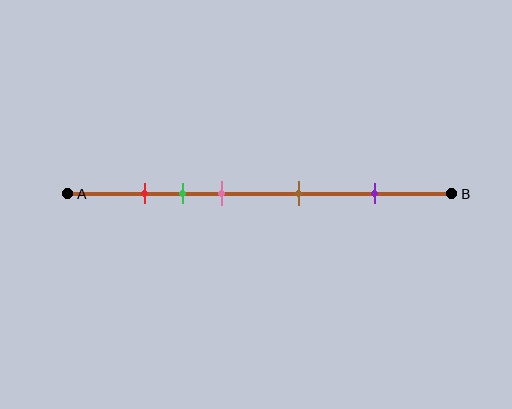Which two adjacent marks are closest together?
The red and green marks are the closest adjacent pair.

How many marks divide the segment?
There are 5 marks dividing the segment.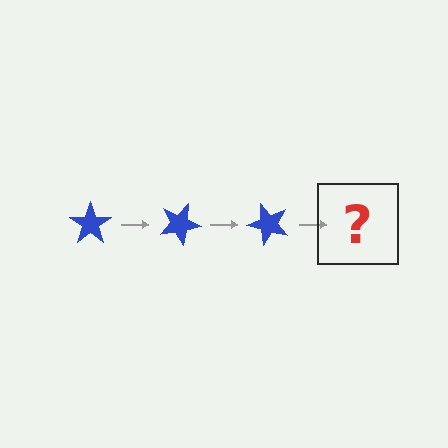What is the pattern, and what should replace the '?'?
The pattern is that the star rotates 25 degrees each step. The '?' should be a blue star rotated 75 degrees.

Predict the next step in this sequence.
The next step is a blue star rotated 75 degrees.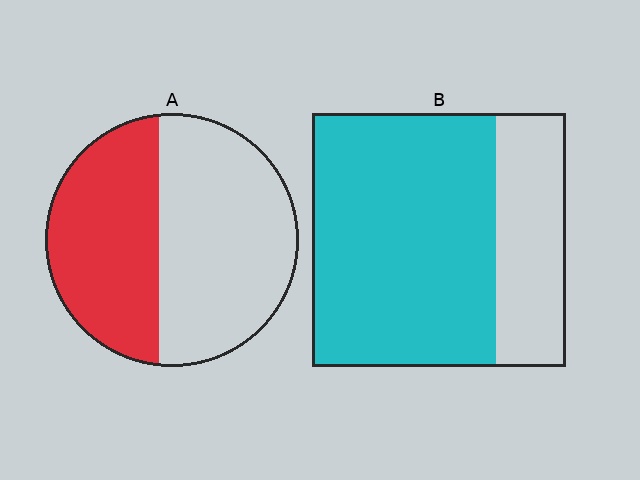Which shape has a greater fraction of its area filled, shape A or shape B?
Shape B.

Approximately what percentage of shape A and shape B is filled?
A is approximately 45% and B is approximately 70%.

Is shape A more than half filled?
No.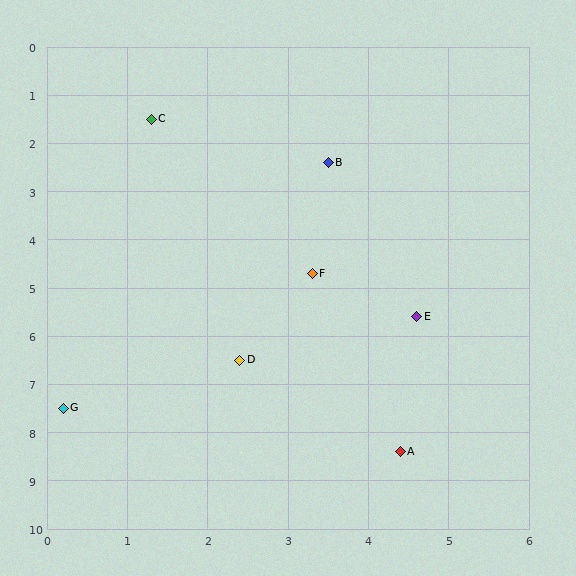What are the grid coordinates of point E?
Point E is at approximately (4.6, 5.6).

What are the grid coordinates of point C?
Point C is at approximately (1.3, 1.5).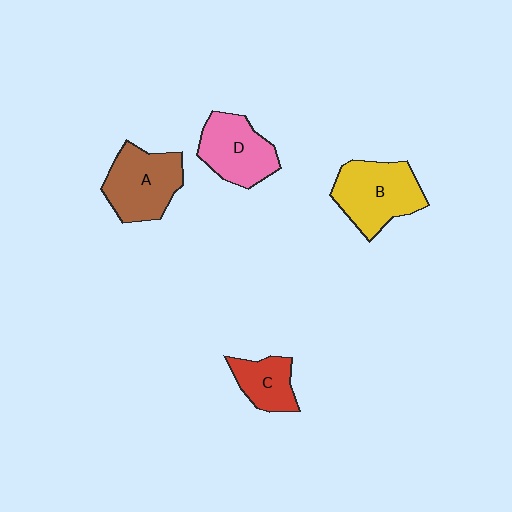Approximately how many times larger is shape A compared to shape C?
Approximately 1.6 times.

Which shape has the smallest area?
Shape C (red).